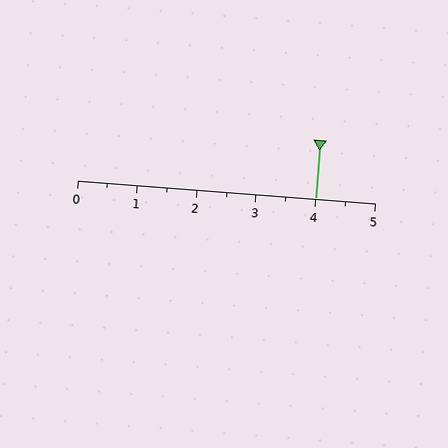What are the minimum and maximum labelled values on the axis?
The axis runs from 0 to 5.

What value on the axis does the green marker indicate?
The marker indicates approximately 4.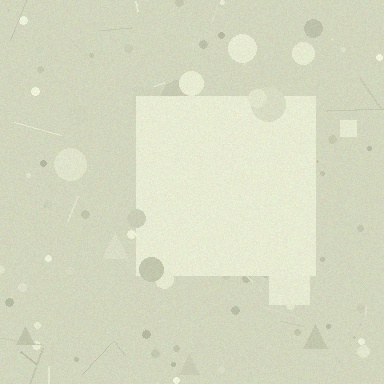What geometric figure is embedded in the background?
A square is embedded in the background.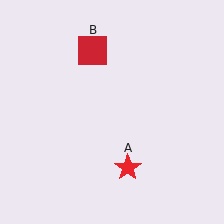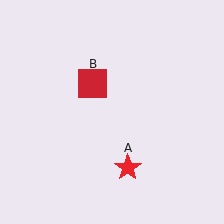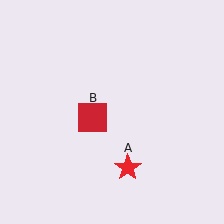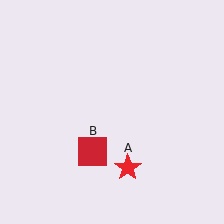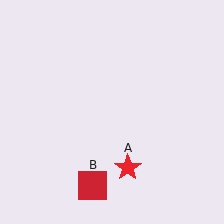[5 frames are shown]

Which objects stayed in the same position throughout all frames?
Red star (object A) remained stationary.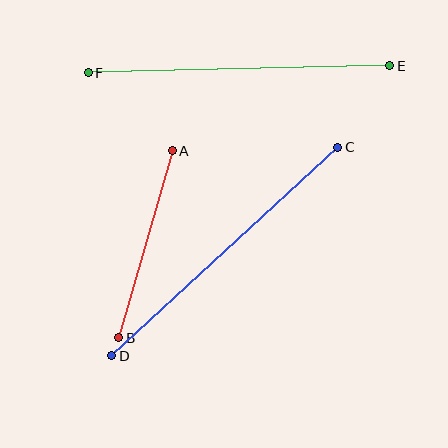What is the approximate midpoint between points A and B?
The midpoint is at approximately (146, 244) pixels.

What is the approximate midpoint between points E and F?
The midpoint is at approximately (239, 69) pixels.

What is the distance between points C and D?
The distance is approximately 307 pixels.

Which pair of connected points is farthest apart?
Points C and D are farthest apart.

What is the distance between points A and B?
The distance is approximately 195 pixels.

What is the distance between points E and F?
The distance is approximately 301 pixels.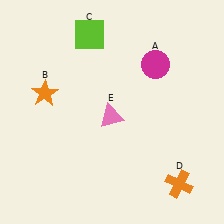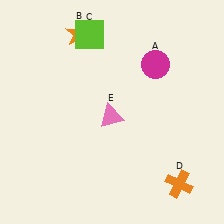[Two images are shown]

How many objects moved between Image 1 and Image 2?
1 object moved between the two images.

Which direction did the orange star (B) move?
The orange star (B) moved up.